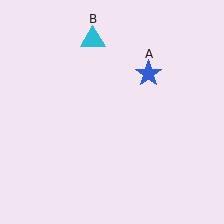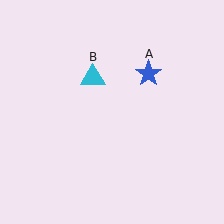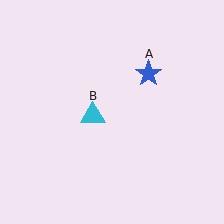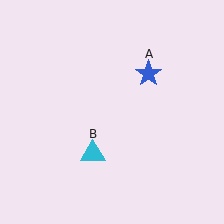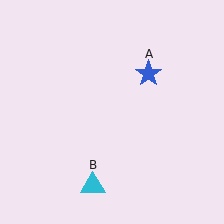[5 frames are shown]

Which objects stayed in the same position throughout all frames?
Blue star (object A) remained stationary.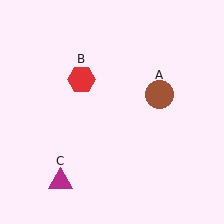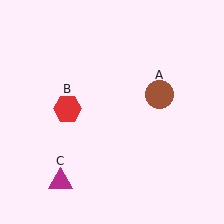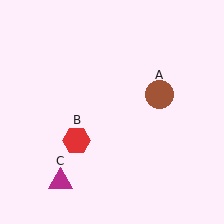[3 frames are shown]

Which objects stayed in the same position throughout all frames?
Brown circle (object A) and magenta triangle (object C) remained stationary.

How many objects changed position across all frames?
1 object changed position: red hexagon (object B).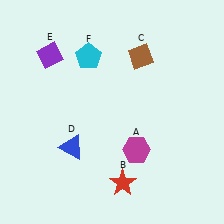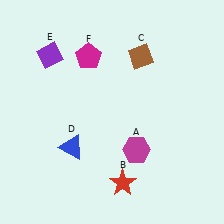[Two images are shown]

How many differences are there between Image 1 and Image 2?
There is 1 difference between the two images.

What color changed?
The pentagon (F) changed from cyan in Image 1 to magenta in Image 2.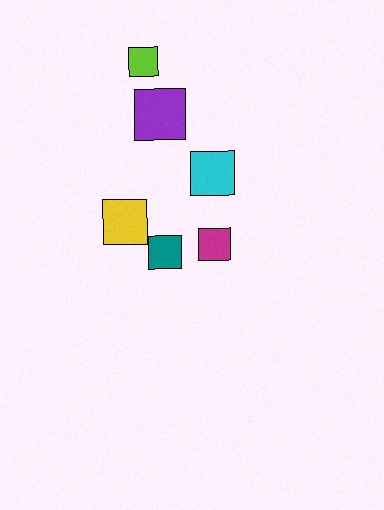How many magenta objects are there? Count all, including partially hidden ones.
There is 1 magenta object.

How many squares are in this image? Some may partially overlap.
There are 6 squares.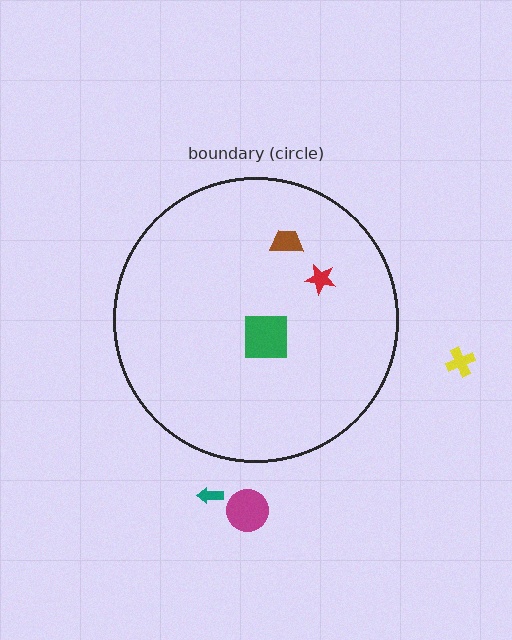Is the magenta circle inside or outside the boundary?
Outside.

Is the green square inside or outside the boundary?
Inside.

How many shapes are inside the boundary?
3 inside, 3 outside.